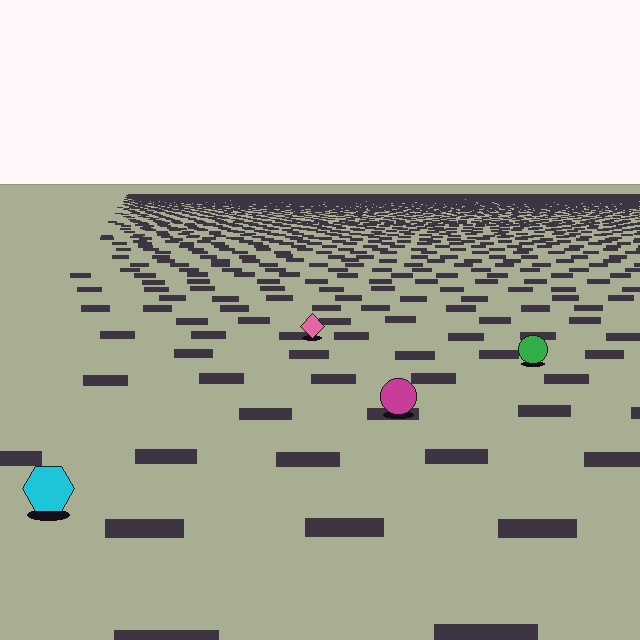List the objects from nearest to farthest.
From nearest to farthest: the cyan hexagon, the magenta circle, the green circle, the pink diamond.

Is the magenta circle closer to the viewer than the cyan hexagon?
No. The cyan hexagon is closer — you can tell from the texture gradient: the ground texture is coarser near it.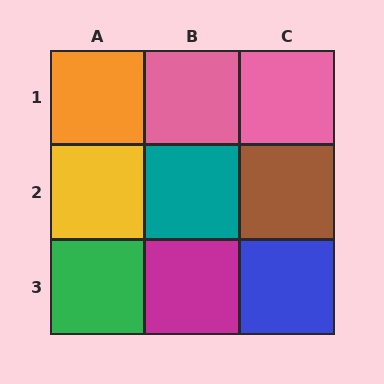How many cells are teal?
1 cell is teal.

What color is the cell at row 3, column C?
Blue.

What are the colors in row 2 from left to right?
Yellow, teal, brown.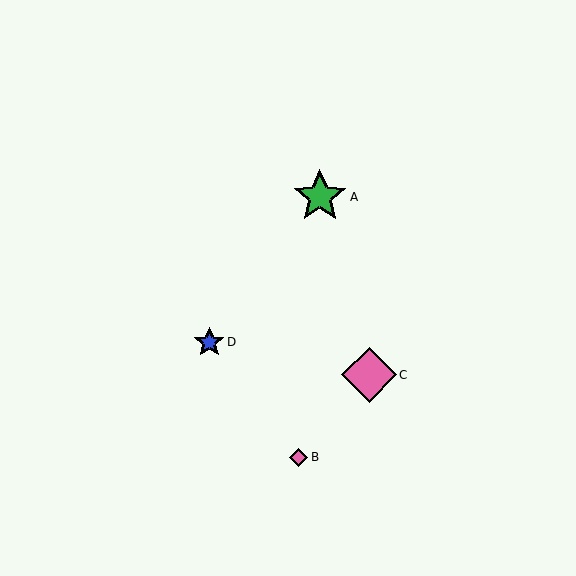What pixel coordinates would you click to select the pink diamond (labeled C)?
Click at (369, 375) to select the pink diamond C.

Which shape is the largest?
The pink diamond (labeled C) is the largest.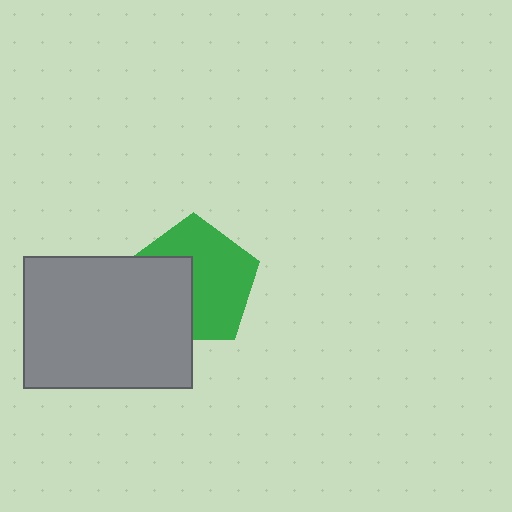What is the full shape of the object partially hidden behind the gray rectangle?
The partially hidden object is a green pentagon.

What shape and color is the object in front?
The object in front is a gray rectangle.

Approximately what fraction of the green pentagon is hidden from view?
Roughly 40% of the green pentagon is hidden behind the gray rectangle.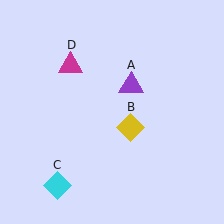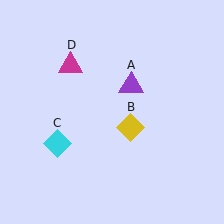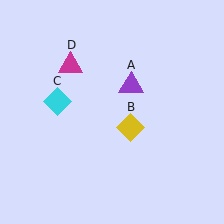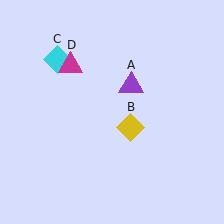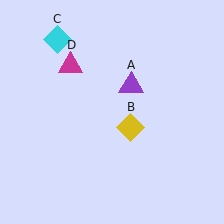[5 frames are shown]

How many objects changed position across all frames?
1 object changed position: cyan diamond (object C).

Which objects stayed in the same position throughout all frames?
Purple triangle (object A) and yellow diamond (object B) and magenta triangle (object D) remained stationary.